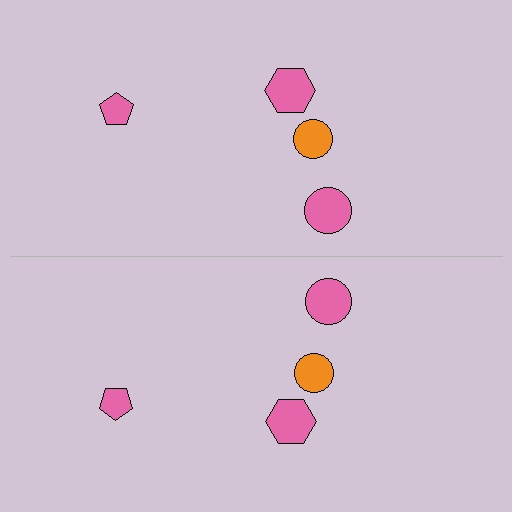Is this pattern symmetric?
Yes, this pattern has bilateral (reflection) symmetry.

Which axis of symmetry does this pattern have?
The pattern has a horizontal axis of symmetry running through the center of the image.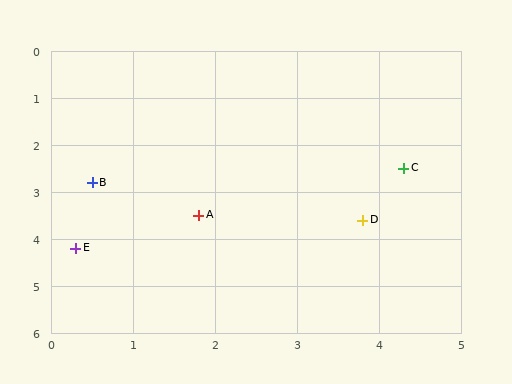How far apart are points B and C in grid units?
Points B and C are about 3.8 grid units apart.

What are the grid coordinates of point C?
Point C is at approximately (4.3, 2.5).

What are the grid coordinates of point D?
Point D is at approximately (3.8, 3.6).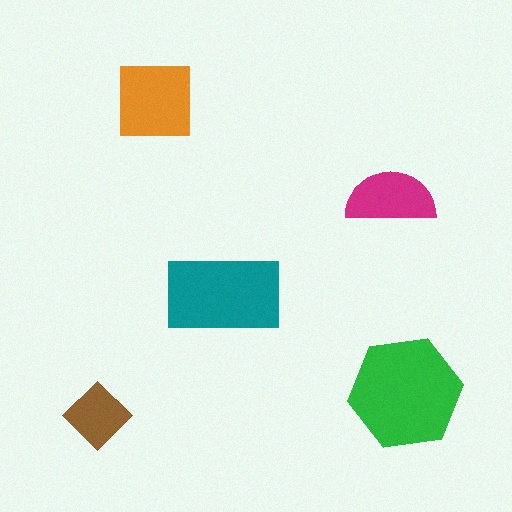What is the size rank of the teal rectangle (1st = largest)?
2nd.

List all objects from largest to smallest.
The green hexagon, the teal rectangle, the orange square, the magenta semicircle, the brown diamond.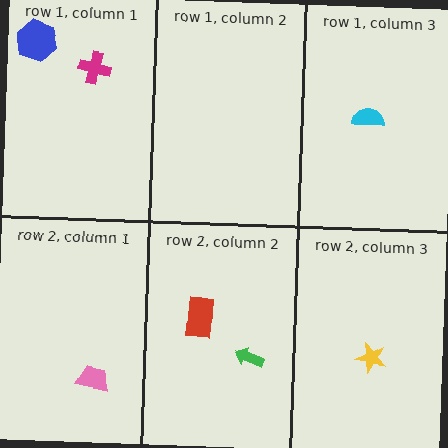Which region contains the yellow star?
The row 2, column 3 region.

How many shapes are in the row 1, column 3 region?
1.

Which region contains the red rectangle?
The row 2, column 2 region.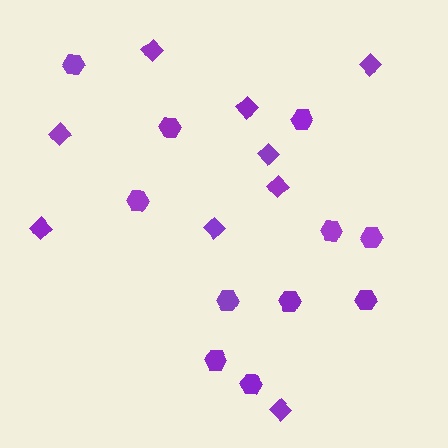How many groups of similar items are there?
There are 2 groups: one group of hexagons (11) and one group of diamonds (9).